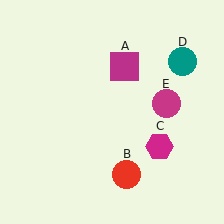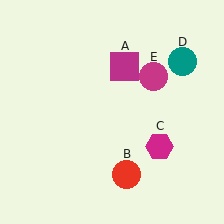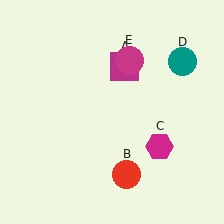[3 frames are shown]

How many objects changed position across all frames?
1 object changed position: magenta circle (object E).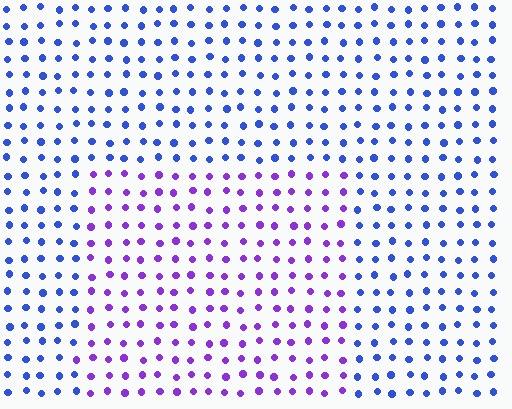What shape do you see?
I see a rectangle.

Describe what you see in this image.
The image is filled with small blue elements in a uniform arrangement. A rectangle-shaped region is visible where the elements are tinted to a slightly different hue, forming a subtle color boundary.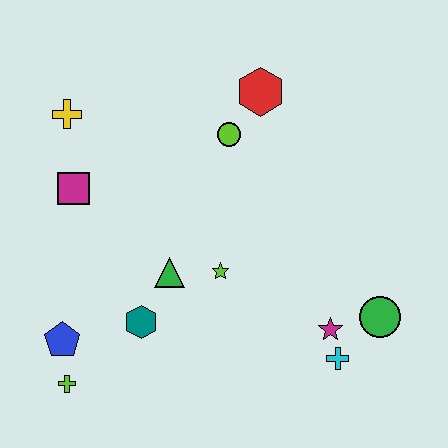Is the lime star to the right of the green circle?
No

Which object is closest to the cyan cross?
The magenta star is closest to the cyan cross.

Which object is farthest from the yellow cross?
The green circle is farthest from the yellow cross.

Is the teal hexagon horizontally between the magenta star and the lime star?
No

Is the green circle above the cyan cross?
Yes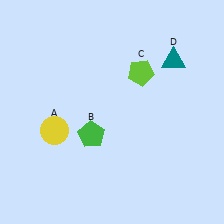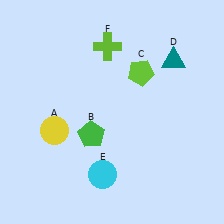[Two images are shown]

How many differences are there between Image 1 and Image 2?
There are 2 differences between the two images.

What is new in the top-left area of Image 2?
A lime cross (F) was added in the top-left area of Image 2.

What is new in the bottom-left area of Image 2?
A cyan circle (E) was added in the bottom-left area of Image 2.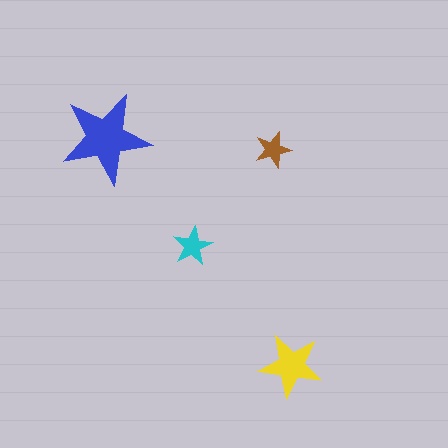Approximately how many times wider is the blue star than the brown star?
About 2.5 times wider.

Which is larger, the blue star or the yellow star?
The blue one.